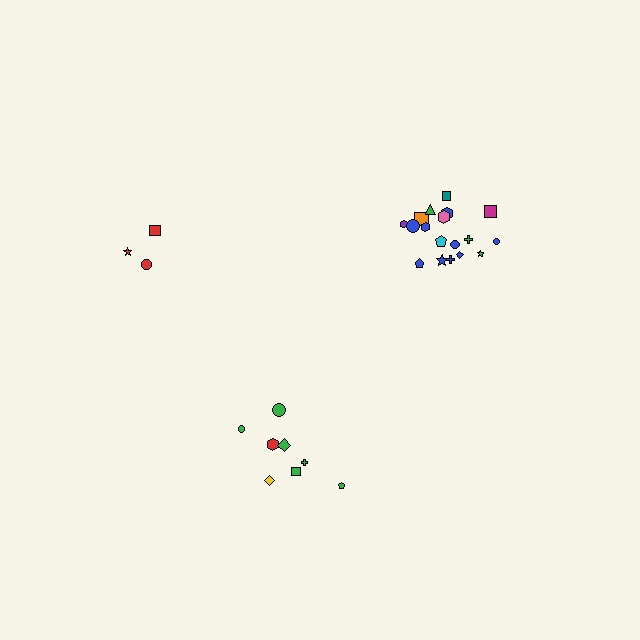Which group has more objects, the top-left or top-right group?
The top-right group.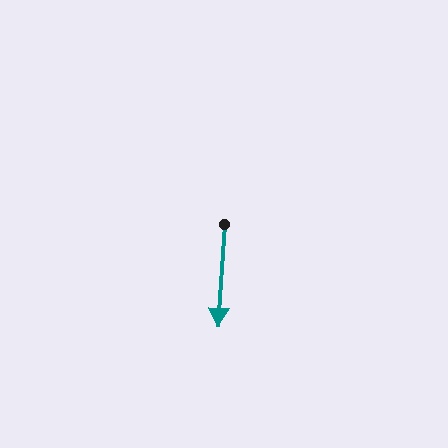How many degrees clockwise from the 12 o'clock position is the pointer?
Approximately 184 degrees.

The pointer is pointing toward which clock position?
Roughly 6 o'clock.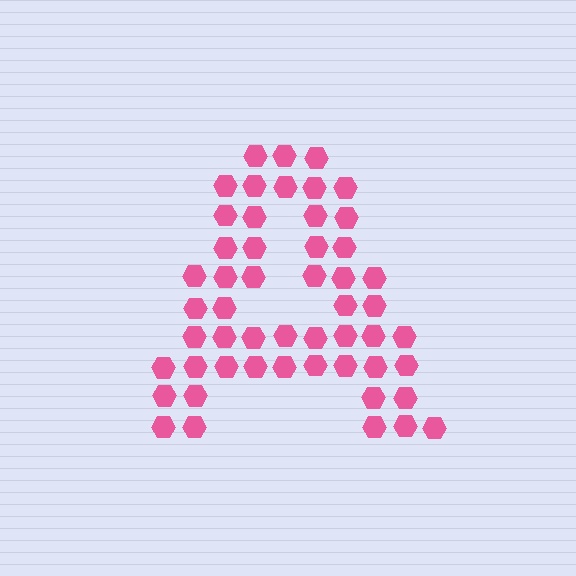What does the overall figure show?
The overall figure shows the letter A.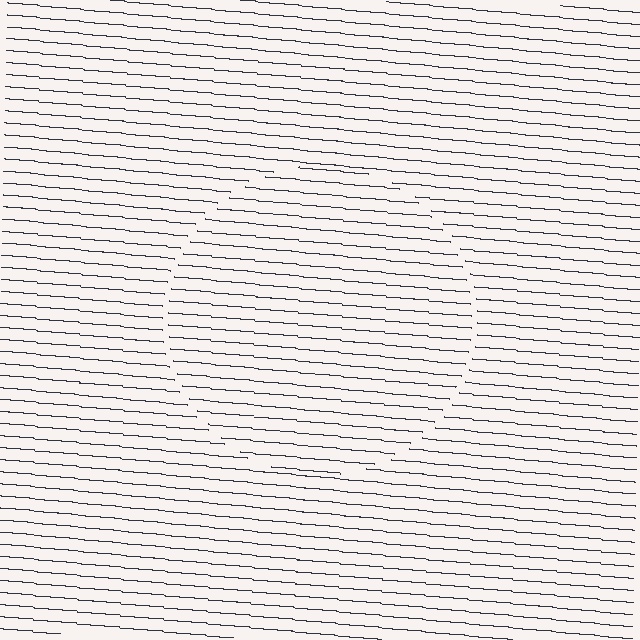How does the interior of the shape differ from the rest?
The interior of the shape contains the same grating, shifted by half a period — the contour is defined by the phase discontinuity where line-ends from the inner and outer gratings abut.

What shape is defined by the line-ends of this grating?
An illusory circle. The interior of the shape contains the same grating, shifted by half a period — the contour is defined by the phase discontinuity where line-ends from the inner and outer gratings abut.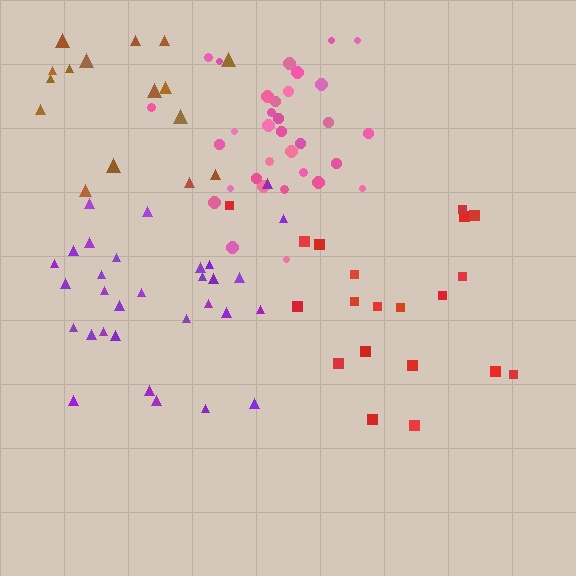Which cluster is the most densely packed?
Pink.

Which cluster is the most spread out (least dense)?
Red.